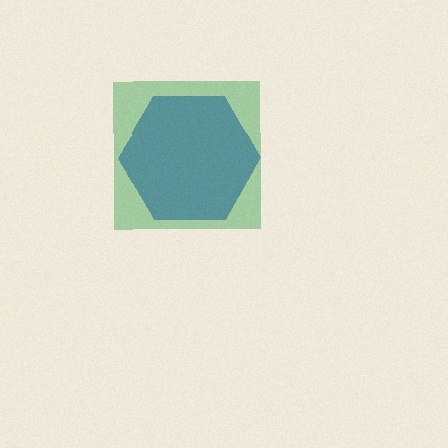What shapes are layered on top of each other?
The layered shapes are: a blue hexagon, a green square.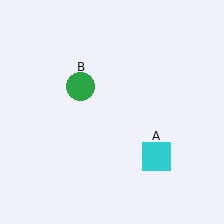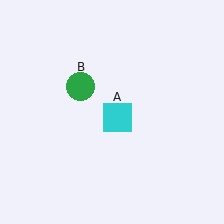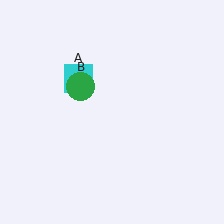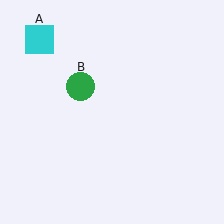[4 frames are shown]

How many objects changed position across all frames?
1 object changed position: cyan square (object A).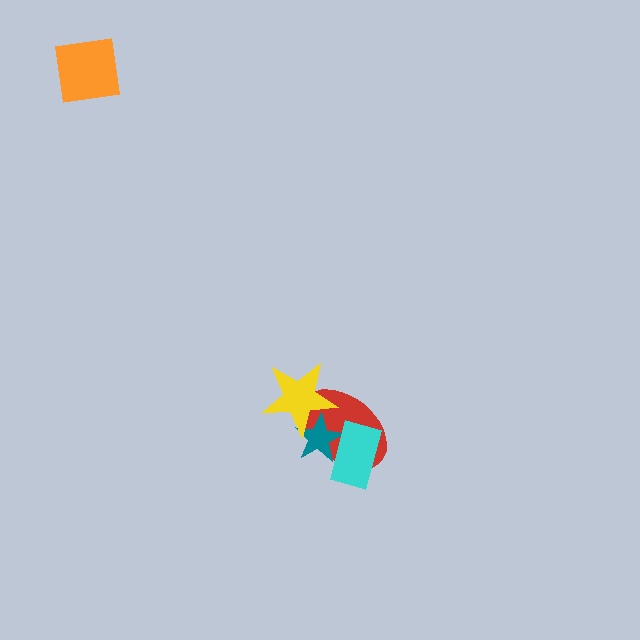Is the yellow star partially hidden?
No, no other shape covers it.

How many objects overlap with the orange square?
0 objects overlap with the orange square.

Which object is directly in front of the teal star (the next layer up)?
The yellow star is directly in front of the teal star.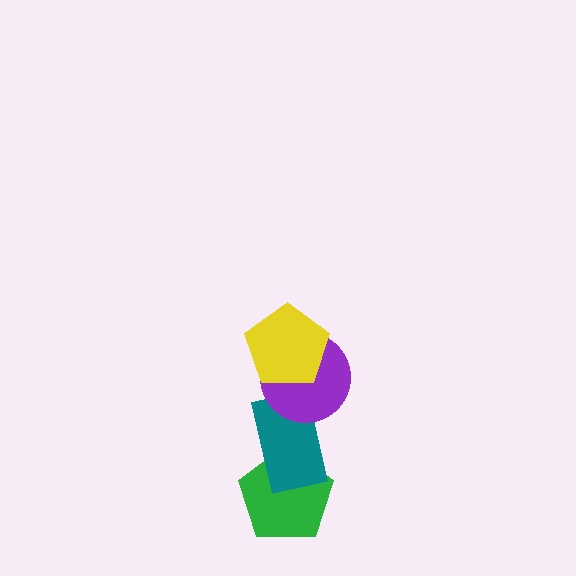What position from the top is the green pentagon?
The green pentagon is 4th from the top.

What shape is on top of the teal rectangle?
The purple circle is on top of the teal rectangle.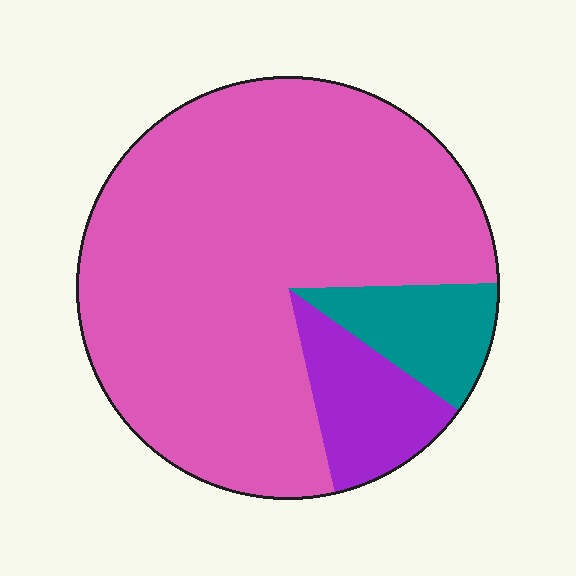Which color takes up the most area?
Pink, at roughly 80%.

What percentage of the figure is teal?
Teal takes up less than a quarter of the figure.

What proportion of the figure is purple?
Purple takes up about one eighth (1/8) of the figure.